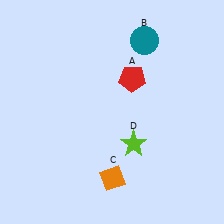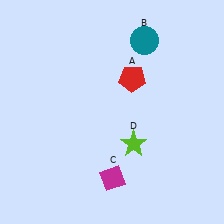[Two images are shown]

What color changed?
The diamond (C) changed from orange in Image 1 to magenta in Image 2.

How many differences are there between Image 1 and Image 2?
There is 1 difference between the two images.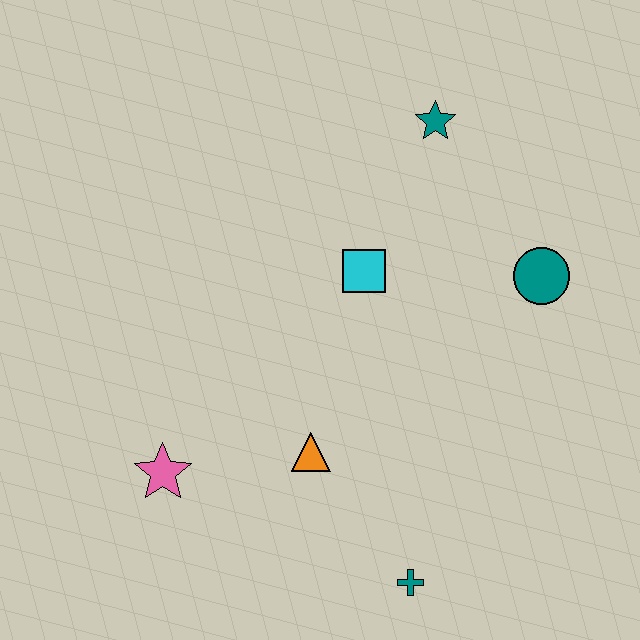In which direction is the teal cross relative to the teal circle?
The teal cross is below the teal circle.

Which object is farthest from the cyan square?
The teal cross is farthest from the cyan square.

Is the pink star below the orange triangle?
Yes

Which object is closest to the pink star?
The orange triangle is closest to the pink star.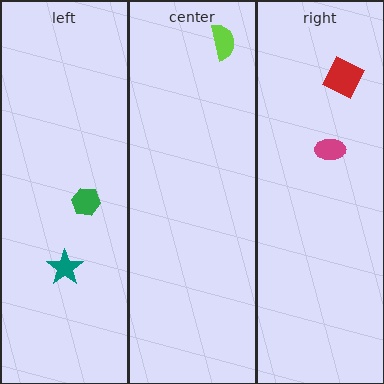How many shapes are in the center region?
1.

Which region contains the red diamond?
The right region.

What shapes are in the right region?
The magenta ellipse, the red diamond.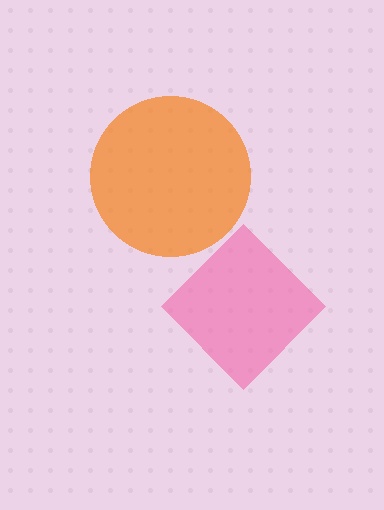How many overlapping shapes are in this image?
There are 2 overlapping shapes in the image.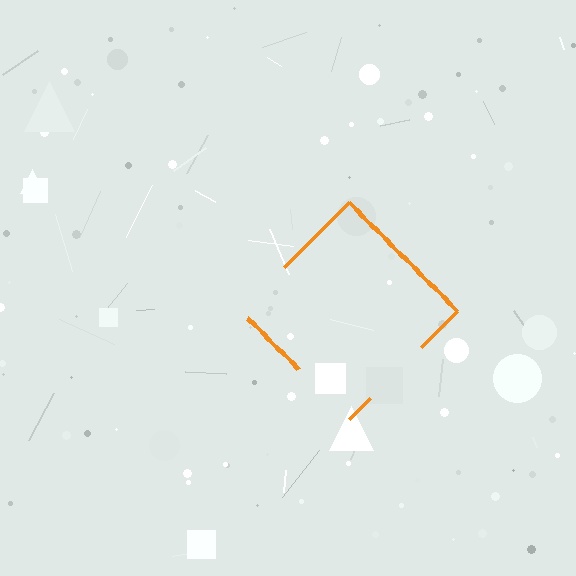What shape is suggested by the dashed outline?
The dashed outline suggests a diamond.